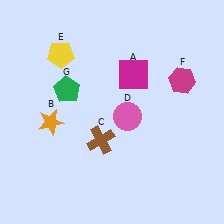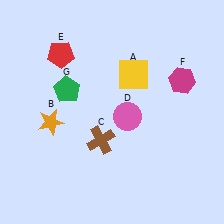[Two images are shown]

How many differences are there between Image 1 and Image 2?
There are 2 differences between the two images.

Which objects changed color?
A changed from magenta to yellow. E changed from yellow to red.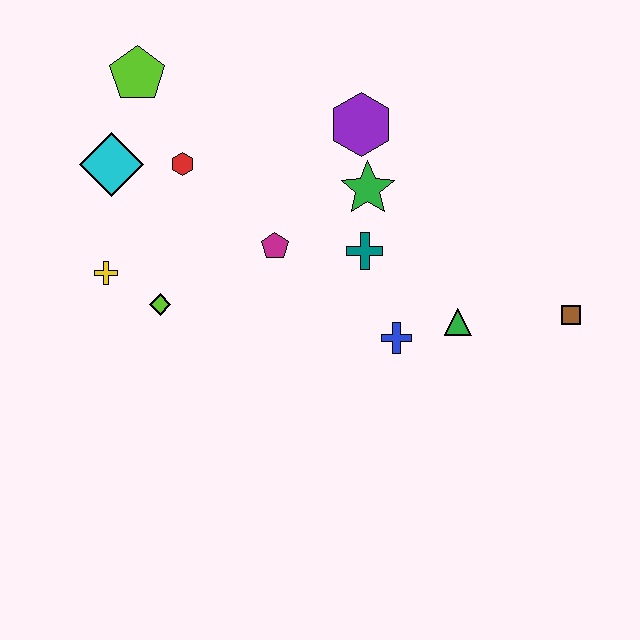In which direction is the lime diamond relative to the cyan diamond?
The lime diamond is below the cyan diamond.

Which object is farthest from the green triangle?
The lime pentagon is farthest from the green triangle.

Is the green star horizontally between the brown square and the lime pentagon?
Yes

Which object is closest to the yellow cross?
The lime diamond is closest to the yellow cross.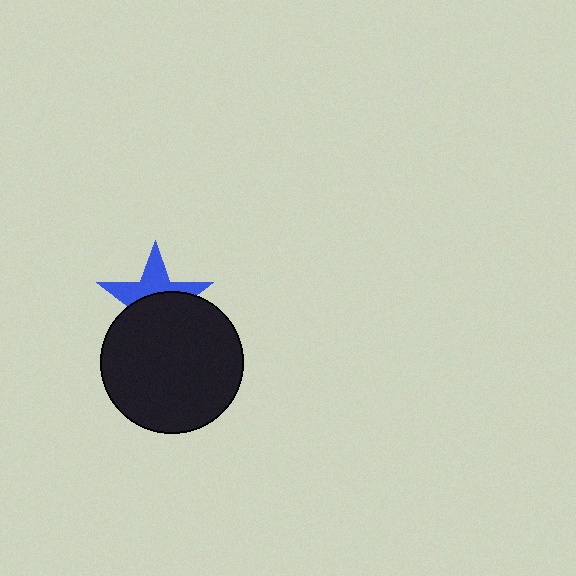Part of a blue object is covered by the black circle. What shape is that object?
It is a star.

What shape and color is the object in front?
The object in front is a black circle.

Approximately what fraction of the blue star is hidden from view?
Roughly 55% of the blue star is hidden behind the black circle.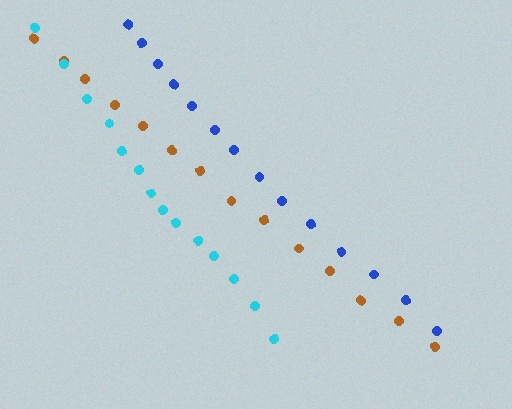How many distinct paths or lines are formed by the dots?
There are 3 distinct paths.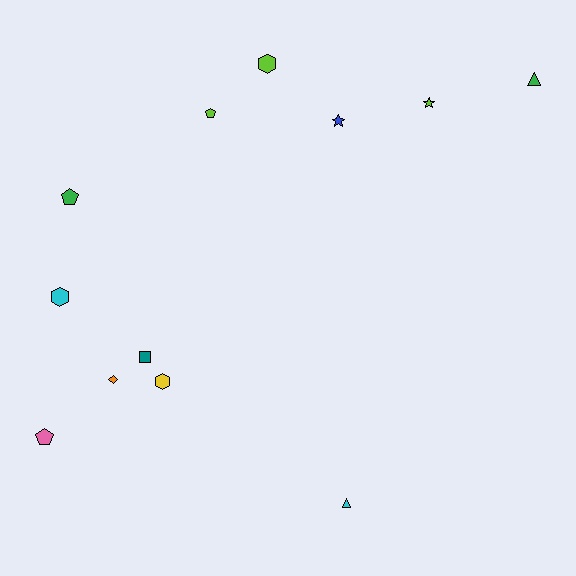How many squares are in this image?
There is 1 square.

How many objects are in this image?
There are 12 objects.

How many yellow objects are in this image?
There is 1 yellow object.